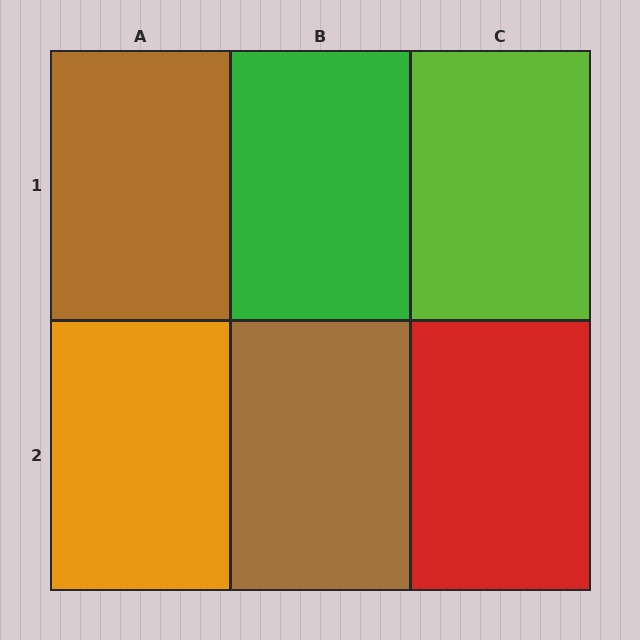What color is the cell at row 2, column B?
Brown.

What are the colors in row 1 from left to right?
Brown, green, lime.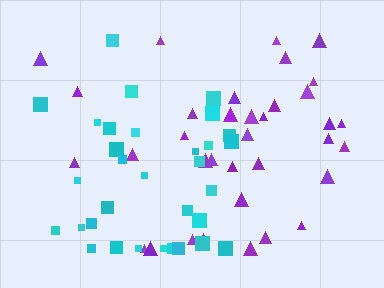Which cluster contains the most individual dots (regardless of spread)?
Purple (35).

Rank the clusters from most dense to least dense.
cyan, purple.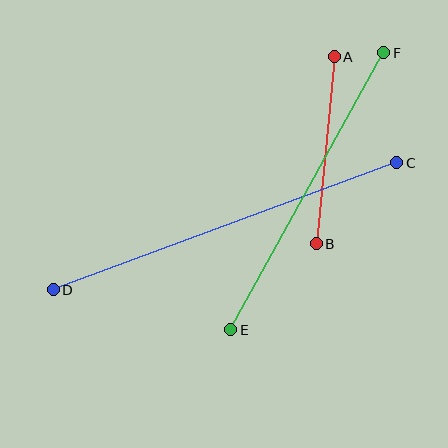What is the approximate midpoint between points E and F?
The midpoint is at approximately (307, 191) pixels.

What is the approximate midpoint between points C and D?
The midpoint is at approximately (225, 226) pixels.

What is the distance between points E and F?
The distance is approximately 316 pixels.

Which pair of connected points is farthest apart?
Points C and D are farthest apart.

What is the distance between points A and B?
The distance is approximately 188 pixels.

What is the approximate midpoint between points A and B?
The midpoint is at approximately (325, 150) pixels.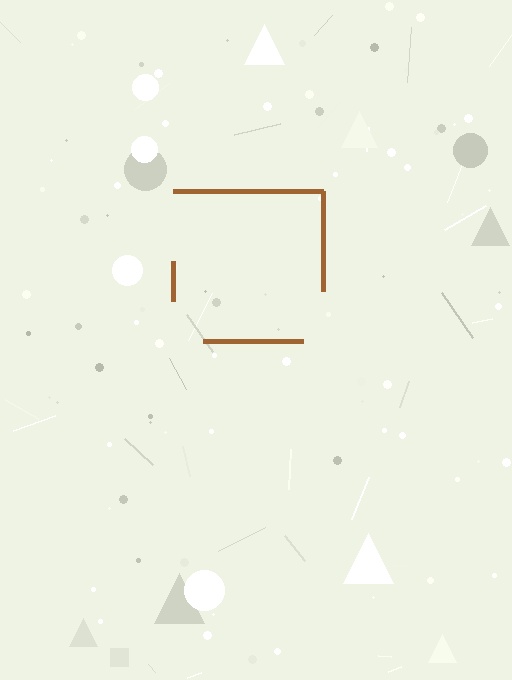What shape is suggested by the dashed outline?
The dashed outline suggests a square.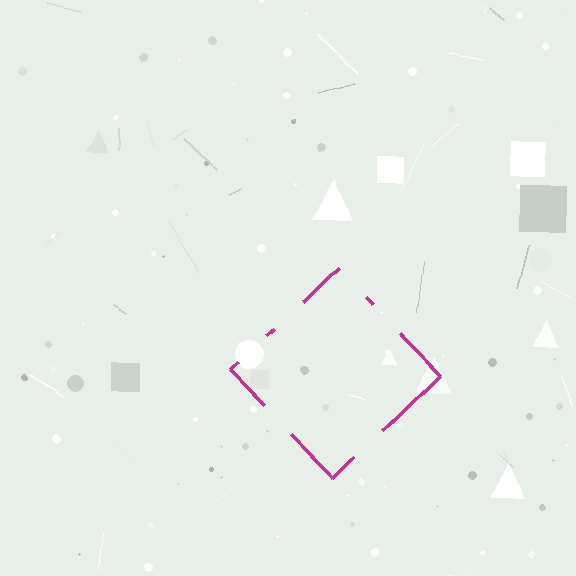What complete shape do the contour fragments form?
The contour fragments form a diamond.